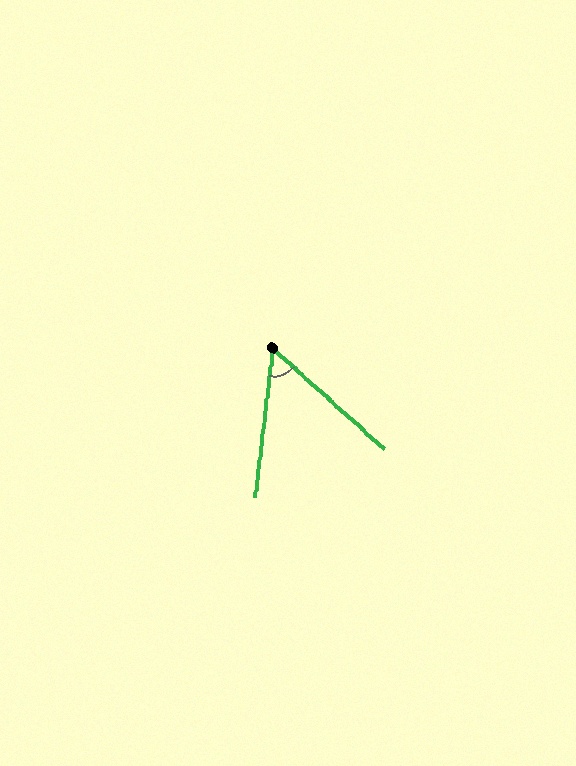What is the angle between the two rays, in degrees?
Approximately 55 degrees.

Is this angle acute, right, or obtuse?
It is acute.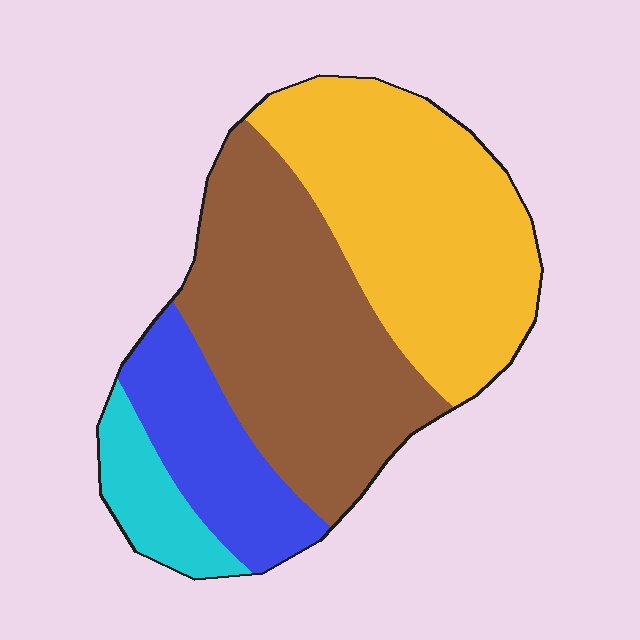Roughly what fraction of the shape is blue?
Blue takes up about one sixth (1/6) of the shape.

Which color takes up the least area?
Cyan, at roughly 10%.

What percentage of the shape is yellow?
Yellow covers roughly 35% of the shape.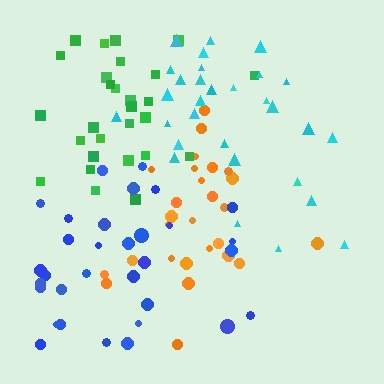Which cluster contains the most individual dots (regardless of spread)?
Blue (32).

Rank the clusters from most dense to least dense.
orange, green, cyan, blue.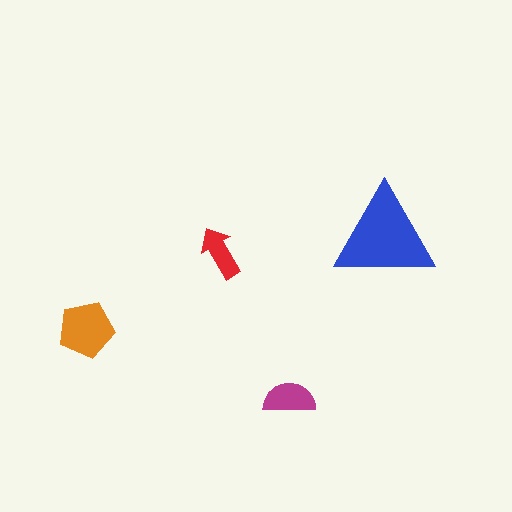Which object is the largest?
The blue triangle.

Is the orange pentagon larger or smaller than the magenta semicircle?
Larger.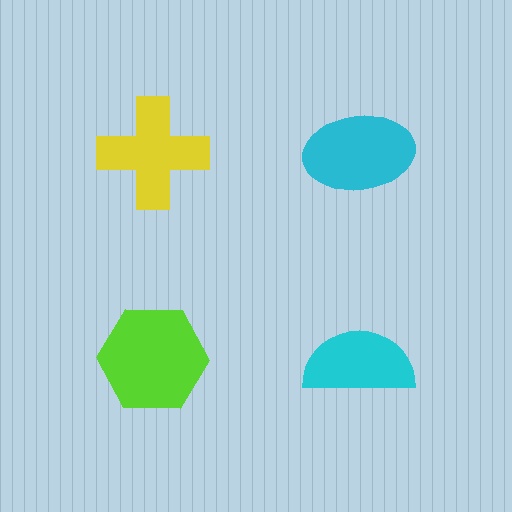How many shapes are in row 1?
2 shapes.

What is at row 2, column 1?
A lime hexagon.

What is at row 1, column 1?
A yellow cross.